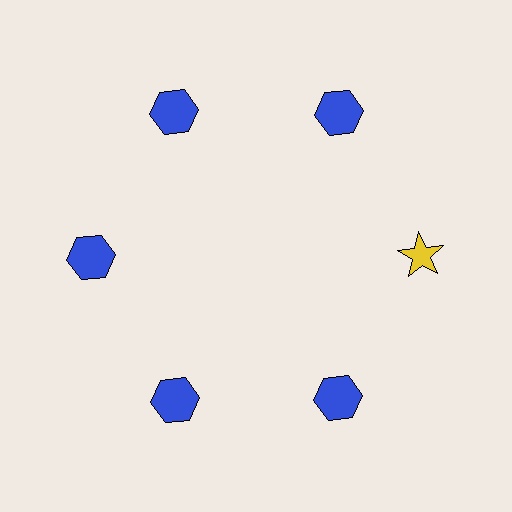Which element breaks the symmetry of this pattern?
The yellow star at roughly the 3 o'clock position breaks the symmetry. All other shapes are blue hexagons.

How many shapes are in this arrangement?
There are 6 shapes arranged in a ring pattern.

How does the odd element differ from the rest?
It differs in both color (yellow instead of blue) and shape (star instead of hexagon).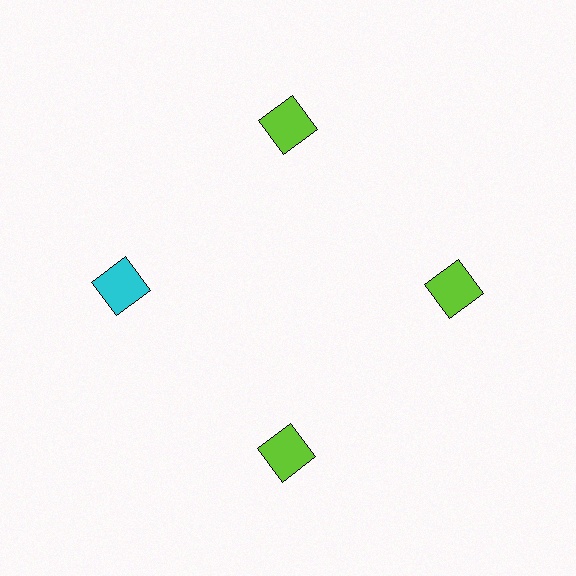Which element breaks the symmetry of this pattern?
The cyan square at roughly the 9 o'clock position breaks the symmetry. All other shapes are lime squares.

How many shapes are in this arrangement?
There are 4 shapes arranged in a ring pattern.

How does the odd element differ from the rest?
It has a different color: cyan instead of lime.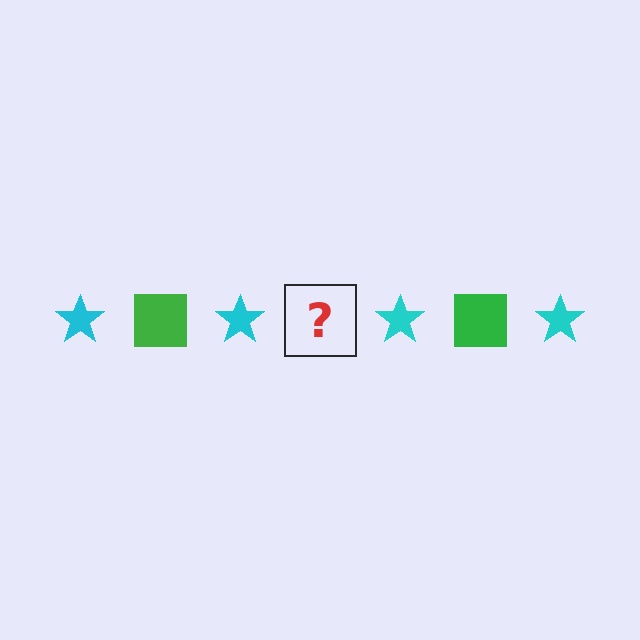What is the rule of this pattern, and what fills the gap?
The rule is that the pattern alternates between cyan star and green square. The gap should be filled with a green square.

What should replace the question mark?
The question mark should be replaced with a green square.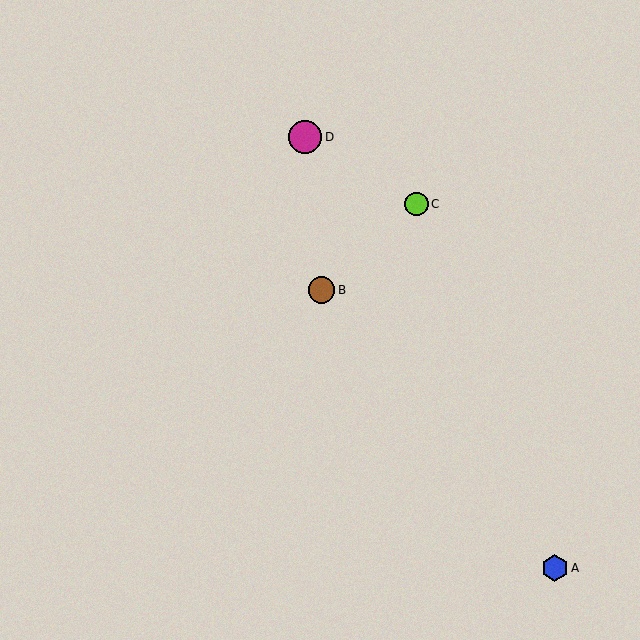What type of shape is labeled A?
Shape A is a blue hexagon.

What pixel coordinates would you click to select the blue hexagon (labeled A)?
Click at (555, 568) to select the blue hexagon A.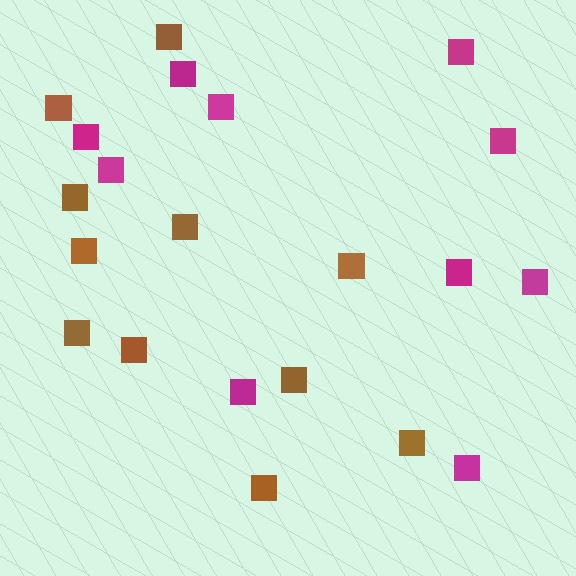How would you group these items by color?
There are 2 groups: one group of brown squares (11) and one group of magenta squares (10).